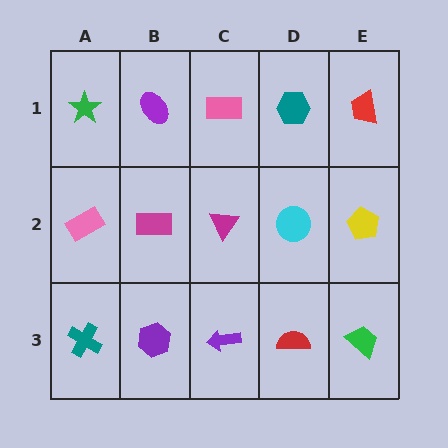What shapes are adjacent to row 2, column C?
A pink rectangle (row 1, column C), a purple arrow (row 3, column C), a magenta rectangle (row 2, column B), a cyan circle (row 2, column D).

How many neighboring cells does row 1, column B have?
3.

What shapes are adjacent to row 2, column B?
A purple ellipse (row 1, column B), a purple hexagon (row 3, column B), a pink rectangle (row 2, column A), a magenta triangle (row 2, column C).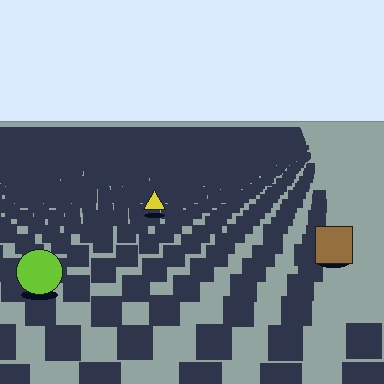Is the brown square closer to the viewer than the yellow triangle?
Yes. The brown square is closer — you can tell from the texture gradient: the ground texture is coarser near it.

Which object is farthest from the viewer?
The yellow triangle is farthest from the viewer. It appears smaller and the ground texture around it is denser.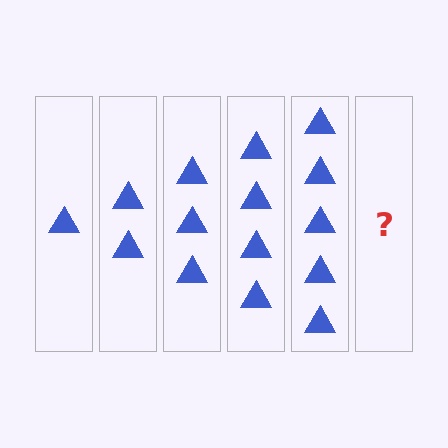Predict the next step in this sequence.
The next step is 6 triangles.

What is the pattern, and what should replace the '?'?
The pattern is that each step adds one more triangle. The '?' should be 6 triangles.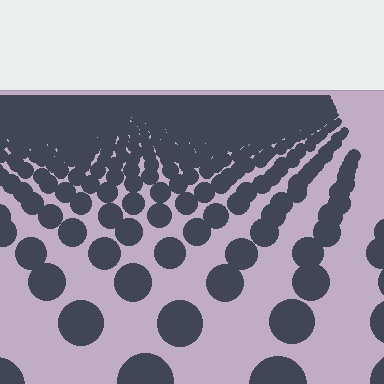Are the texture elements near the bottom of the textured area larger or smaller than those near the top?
Larger. Near the bottom, elements are closer to the viewer and appear at a bigger on-screen size.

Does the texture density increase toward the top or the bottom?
Density increases toward the top.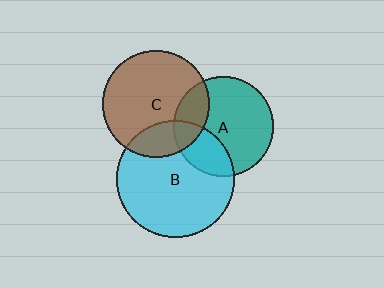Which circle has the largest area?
Circle B (cyan).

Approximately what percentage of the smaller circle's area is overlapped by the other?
Approximately 20%.